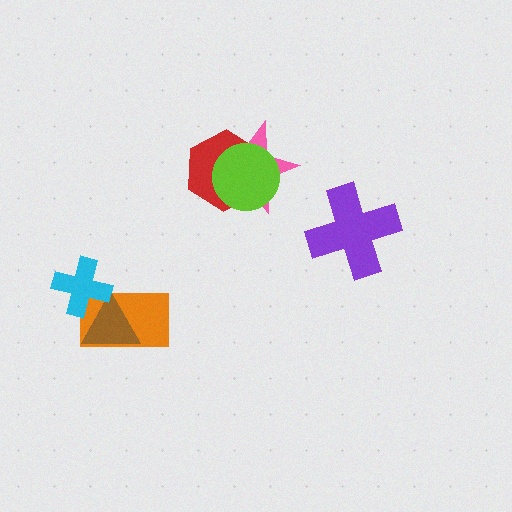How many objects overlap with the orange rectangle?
2 objects overlap with the orange rectangle.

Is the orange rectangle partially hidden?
Yes, it is partially covered by another shape.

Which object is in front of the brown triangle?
The cyan cross is in front of the brown triangle.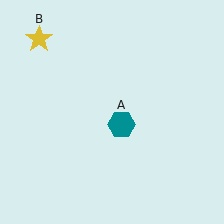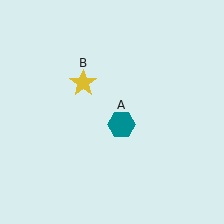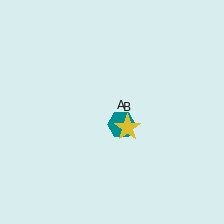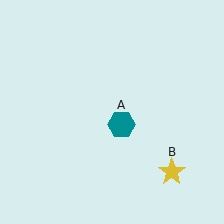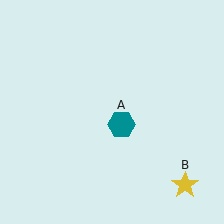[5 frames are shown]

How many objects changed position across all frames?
1 object changed position: yellow star (object B).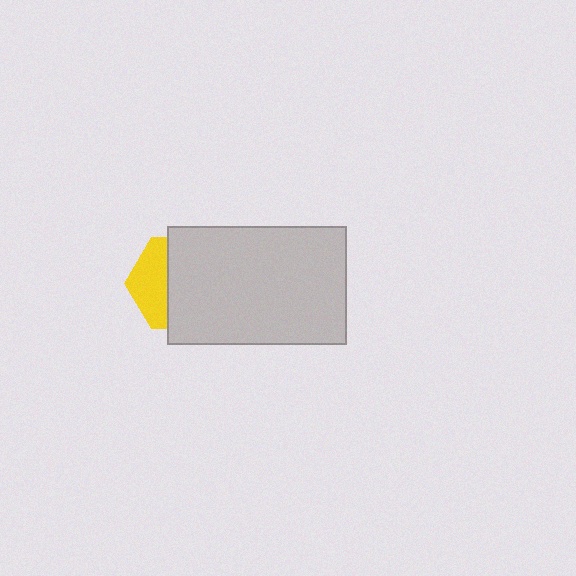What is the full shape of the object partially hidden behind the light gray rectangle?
The partially hidden object is a yellow hexagon.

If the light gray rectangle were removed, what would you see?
You would see the complete yellow hexagon.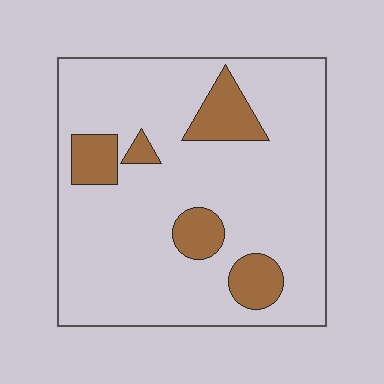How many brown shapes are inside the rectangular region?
5.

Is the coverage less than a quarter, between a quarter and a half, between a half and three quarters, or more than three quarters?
Less than a quarter.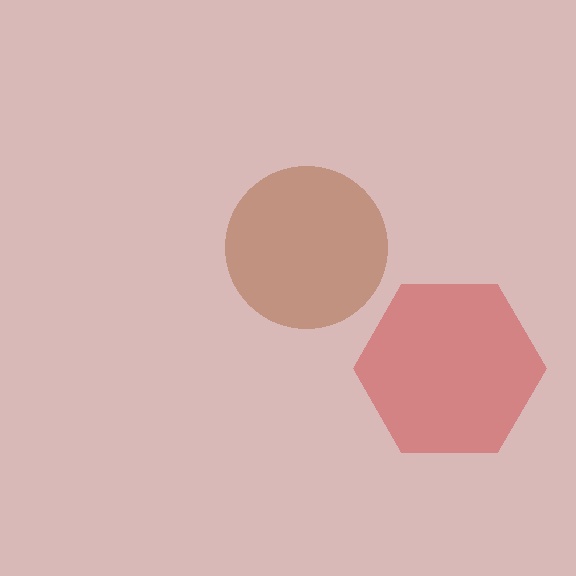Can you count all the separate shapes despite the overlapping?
Yes, there are 2 separate shapes.